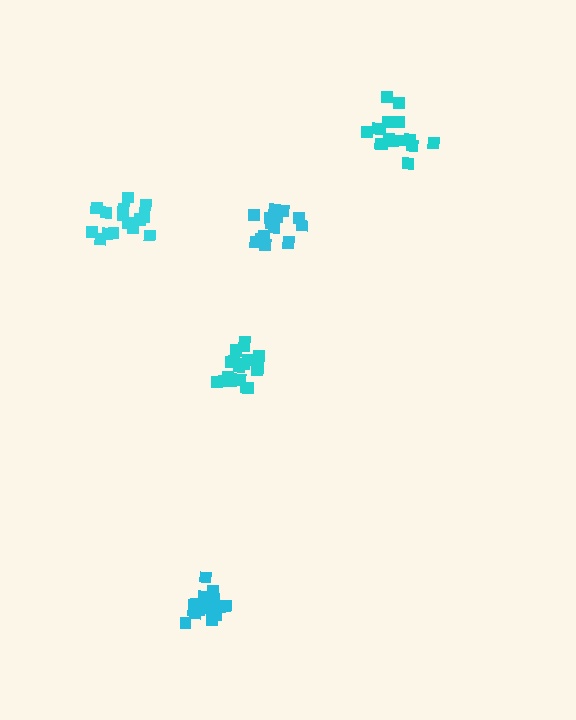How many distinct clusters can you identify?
There are 5 distinct clusters.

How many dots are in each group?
Group 1: 19 dots, Group 2: 16 dots, Group 3: 17 dots, Group 4: 15 dots, Group 5: 18 dots (85 total).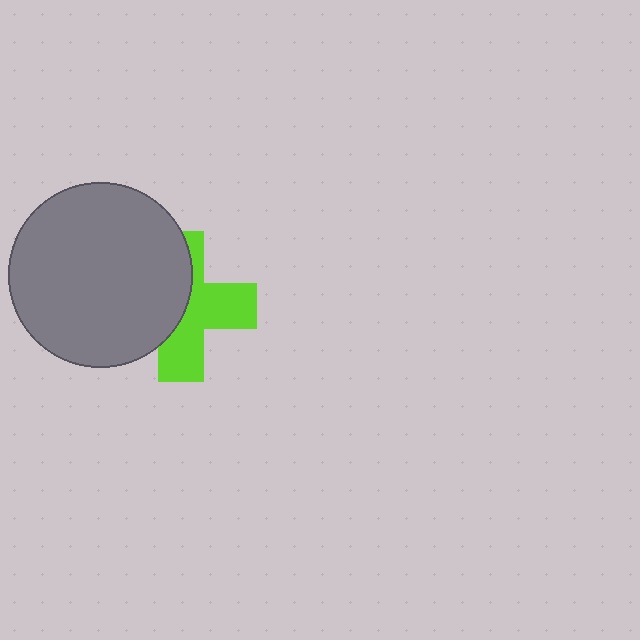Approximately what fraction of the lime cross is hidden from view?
Roughly 48% of the lime cross is hidden behind the gray circle.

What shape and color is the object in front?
The object in front is a gray circle.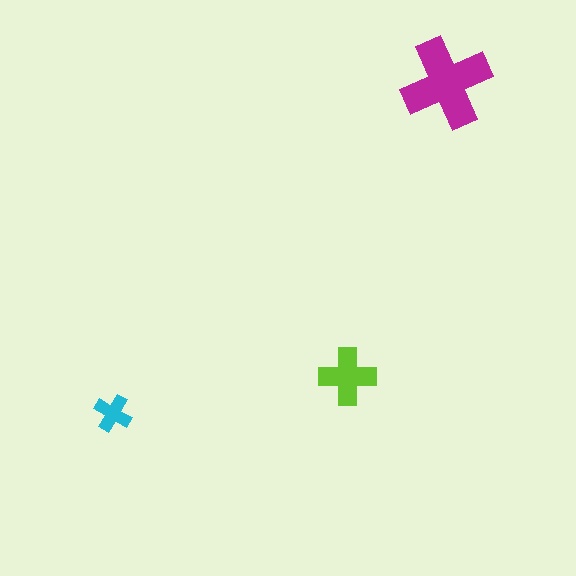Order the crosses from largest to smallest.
the magenta one, the lime one, the cyan one.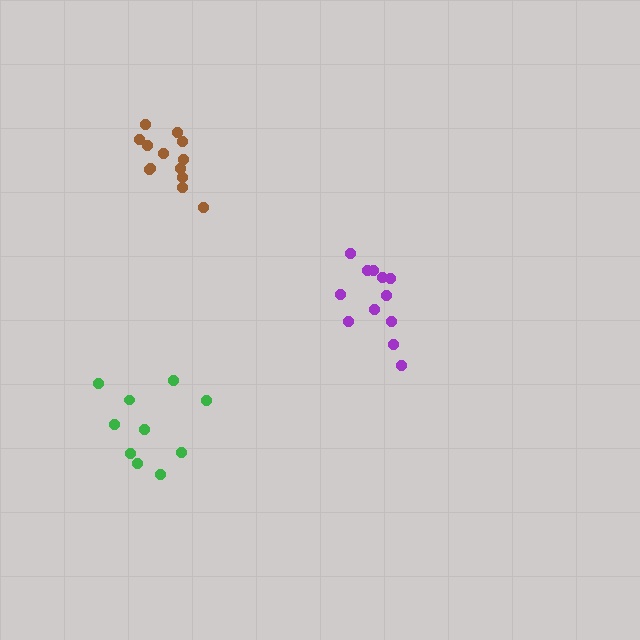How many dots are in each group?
Group 1: 12 dots, Group 2: 13 dots, Group 3: 10 dots (35 total).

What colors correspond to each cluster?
The clusters are colored: purple, brown, green.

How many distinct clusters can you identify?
There are 3 distinct clusters.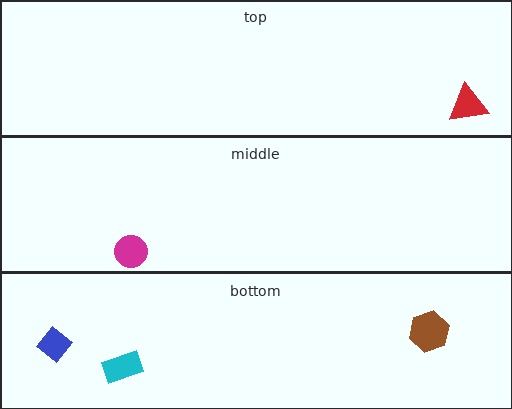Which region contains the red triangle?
The top region.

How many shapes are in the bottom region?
3.